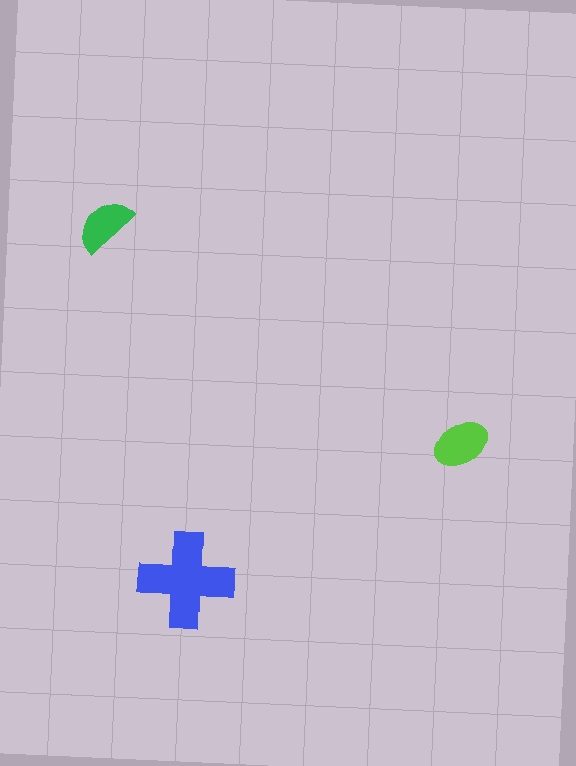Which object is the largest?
The blue cross.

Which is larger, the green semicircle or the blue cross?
The blue cross.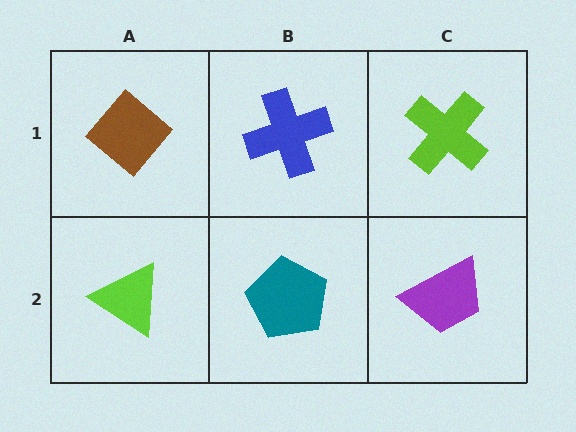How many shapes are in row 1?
3 shapes.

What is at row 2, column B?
A teal pentagon.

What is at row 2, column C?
A purple trapezoid.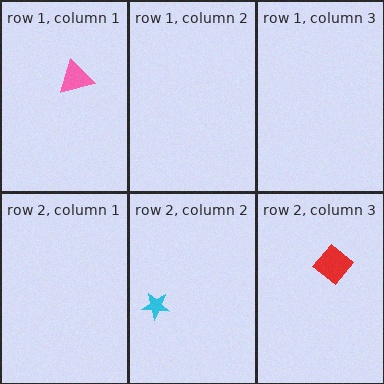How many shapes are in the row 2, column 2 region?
1.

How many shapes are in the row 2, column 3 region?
1.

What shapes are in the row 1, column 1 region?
The pink triangle.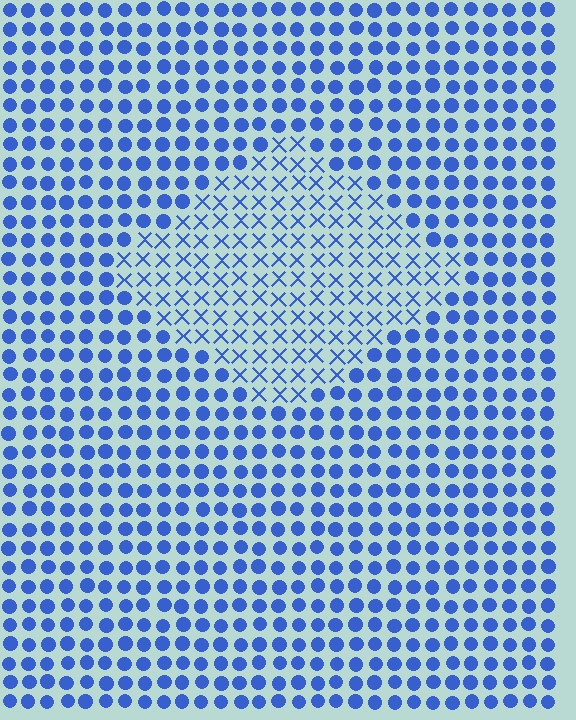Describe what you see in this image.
The image is filled with small blue elements arranged in a uniform grid. A diamond-shaped region contains X marks, while the surrounding area contains circles. The boundary is defined purely by the change in element shape.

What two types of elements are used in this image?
The image uses X marks inside the diamond region and circles outside it.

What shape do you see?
I see a diamond.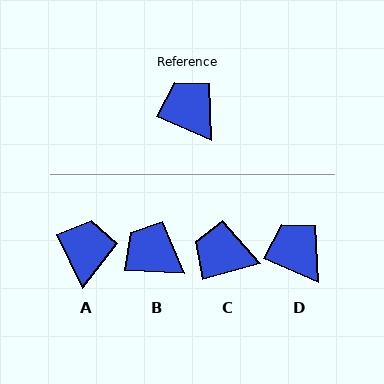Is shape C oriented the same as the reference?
No, it is off by about 38 degrees.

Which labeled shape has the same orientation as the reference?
D.